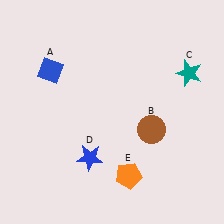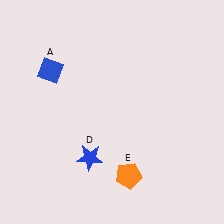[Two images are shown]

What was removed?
The brown circle (B), the teal star (C) were removed in Image 2.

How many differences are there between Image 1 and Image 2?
There are 2 differences between the two images.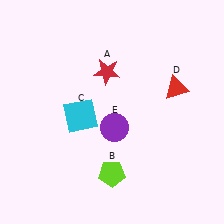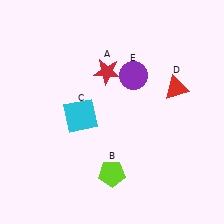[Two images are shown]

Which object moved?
The purple circle (E) moved up.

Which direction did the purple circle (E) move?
The purple circle (E) moved up.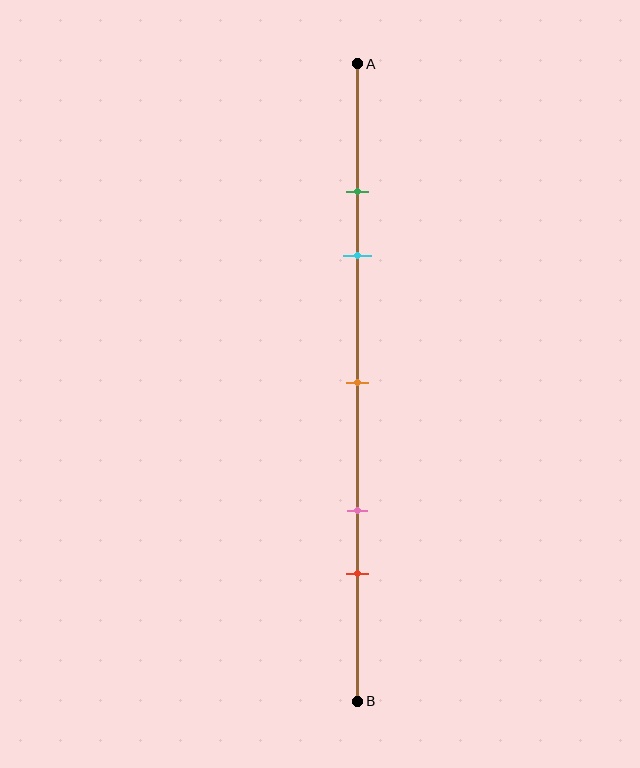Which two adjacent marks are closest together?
The green and cyan marks are the closest adjacent pair.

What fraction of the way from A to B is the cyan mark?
The cyan mark is approximately 30% (0.3) of the way from A to B.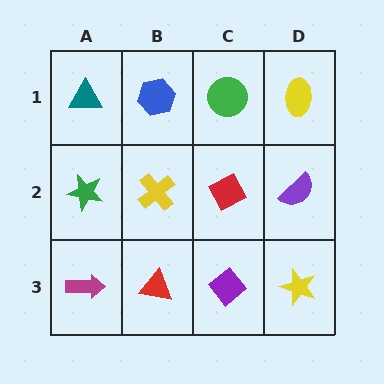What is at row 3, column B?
A red triangle.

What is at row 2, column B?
A yellow cross.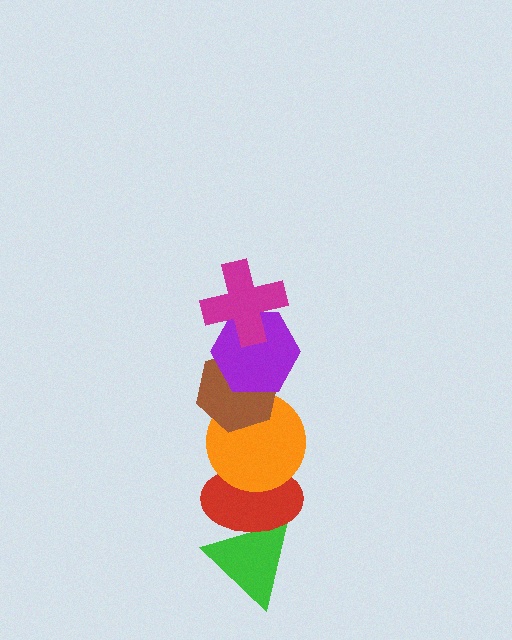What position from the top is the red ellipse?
The red ellipse is 5th from the top.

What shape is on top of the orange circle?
The brown hexagon is on top of the orange circle.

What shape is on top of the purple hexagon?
The magenta cross is on top of the purple hexagon.